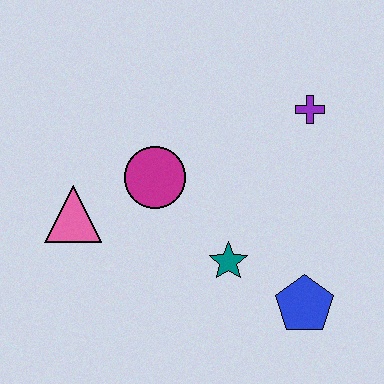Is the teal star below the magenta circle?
Yes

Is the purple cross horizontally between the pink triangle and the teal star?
No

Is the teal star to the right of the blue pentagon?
No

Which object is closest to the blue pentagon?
The teal star is closest to the blue pentagon.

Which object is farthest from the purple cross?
The pink triangle is farthest from the purple cross.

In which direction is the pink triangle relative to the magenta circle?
The pink triangle is to the left of the magenta circle.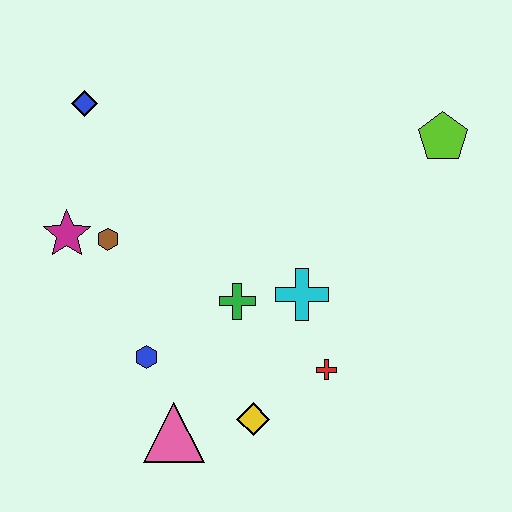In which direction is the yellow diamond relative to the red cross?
The yellow diamond is to the left of the red cross.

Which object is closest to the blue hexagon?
The pink triangle is closest to the blue hexagon.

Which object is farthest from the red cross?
The blue diamond is farthest from the red cross.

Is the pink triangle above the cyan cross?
No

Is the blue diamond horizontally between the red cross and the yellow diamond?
No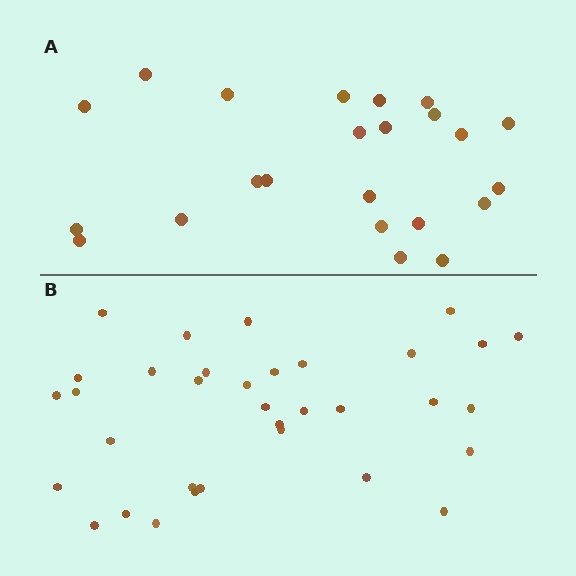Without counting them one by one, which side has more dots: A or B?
Region B (the bottom region) has more dots.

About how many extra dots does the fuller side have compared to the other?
Region B has roughly 12 or so more dots than region A.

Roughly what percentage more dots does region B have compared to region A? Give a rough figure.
About 50% more.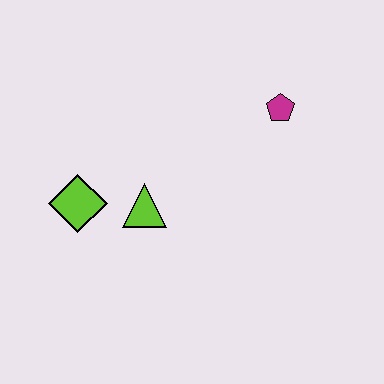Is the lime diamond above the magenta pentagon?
No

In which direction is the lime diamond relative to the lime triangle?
The lime diamond is to the left of the lime triangle.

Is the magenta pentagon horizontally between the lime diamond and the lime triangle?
No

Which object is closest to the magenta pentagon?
The lime triangle is closest to the magenta pentagon.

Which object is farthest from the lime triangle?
The magenta pentagon is farthest from the lime triangle.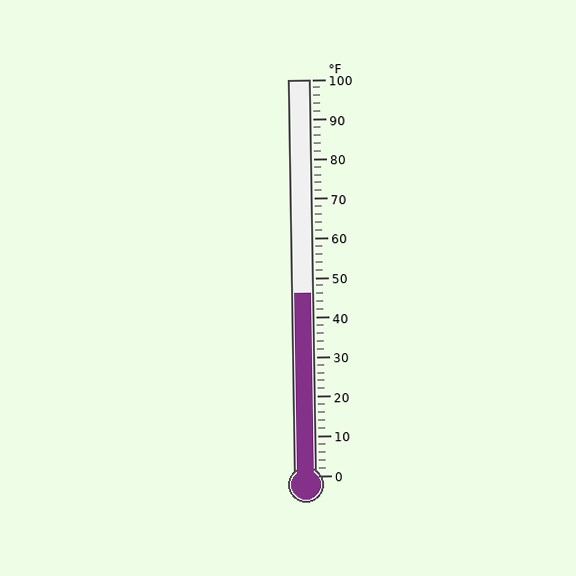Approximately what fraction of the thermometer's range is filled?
The thermometer is filled to approximately 45% of its range.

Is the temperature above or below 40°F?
The temperature is above 40°F.